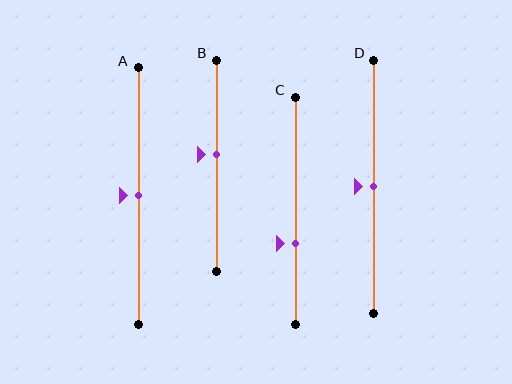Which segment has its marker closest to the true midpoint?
Segment A has its marker closest to the true midpoint.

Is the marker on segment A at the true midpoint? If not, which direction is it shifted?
Yes, the marker on segment A is at the true midpoint.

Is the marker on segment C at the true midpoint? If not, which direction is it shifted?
No, the marker on segment C is shifted downward by about 14% of the segment length.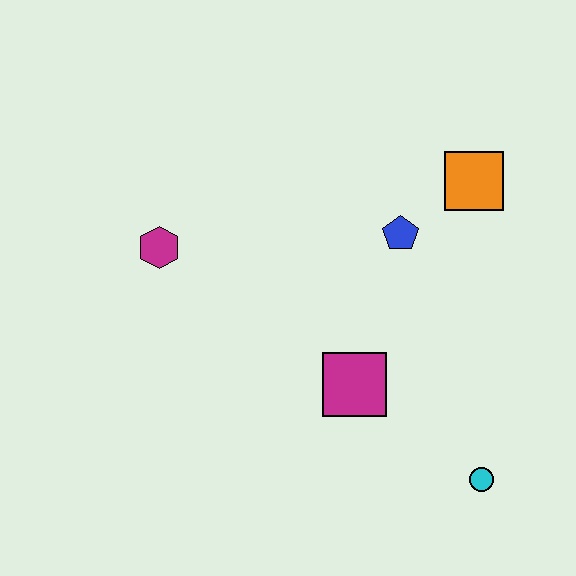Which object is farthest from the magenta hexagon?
The cyan circle is farthest from the magenta hexagon.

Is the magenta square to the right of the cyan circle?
No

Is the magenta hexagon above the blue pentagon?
No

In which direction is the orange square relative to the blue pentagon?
The orange square is to the right of the blue pentagon.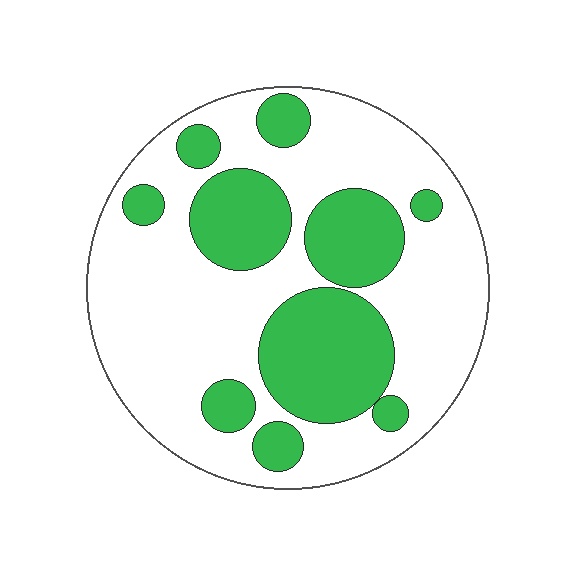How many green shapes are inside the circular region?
10.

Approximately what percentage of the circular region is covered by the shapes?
Approximately 35%.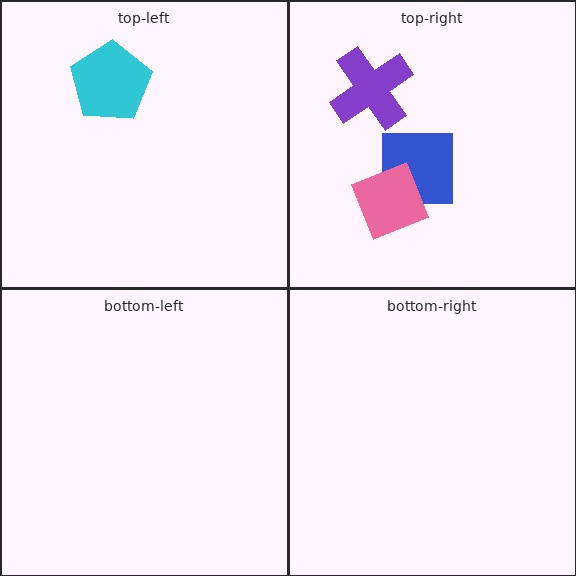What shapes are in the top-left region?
The cyan pentagon.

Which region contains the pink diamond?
The top-right region.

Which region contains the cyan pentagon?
The top-left region.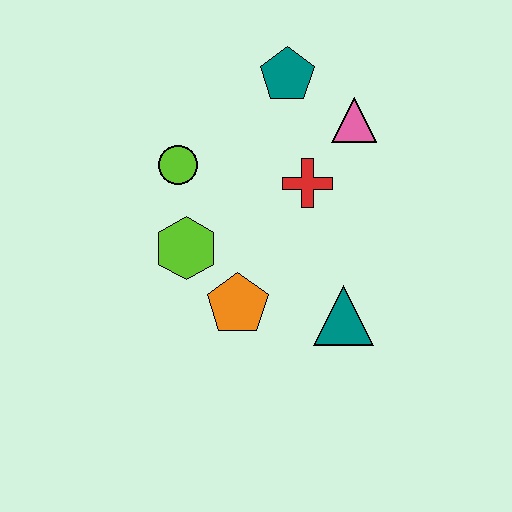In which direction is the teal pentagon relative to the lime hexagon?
The teal pentagon is above the lime hexagon.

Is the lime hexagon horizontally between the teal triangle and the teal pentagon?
No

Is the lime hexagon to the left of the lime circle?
No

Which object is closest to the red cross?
The pink triangle is closest to the red cross.